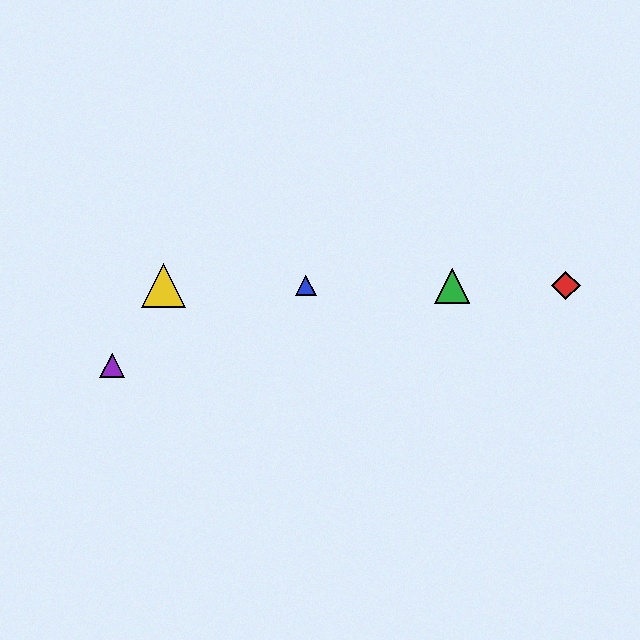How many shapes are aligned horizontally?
4 shapes (the red diamond, the blue triangle, the green triangle, the yellow triangle) are aligned horizontally.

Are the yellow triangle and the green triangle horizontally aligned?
Yes, both are at y≈286.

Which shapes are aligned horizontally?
The red diamond, the blue triangle, the green triangle, the yellow triangle are aligned horizontally.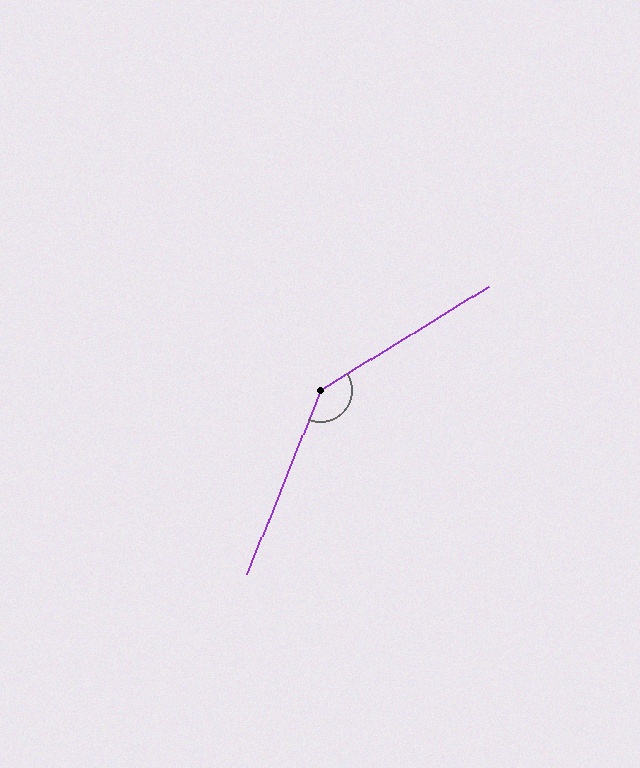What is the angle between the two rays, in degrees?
Approximately 144 degrees.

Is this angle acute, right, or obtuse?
It is obtuse.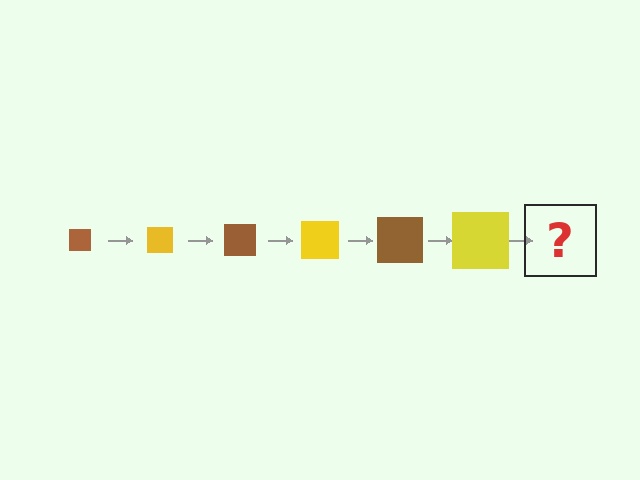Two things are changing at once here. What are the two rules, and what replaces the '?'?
The two rules are that the square grows larger each step and the color cycles through brown and yellow. The '?' should be a brown square, larger than the previous one.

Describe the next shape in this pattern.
It should be a brown square, larger than the previous one.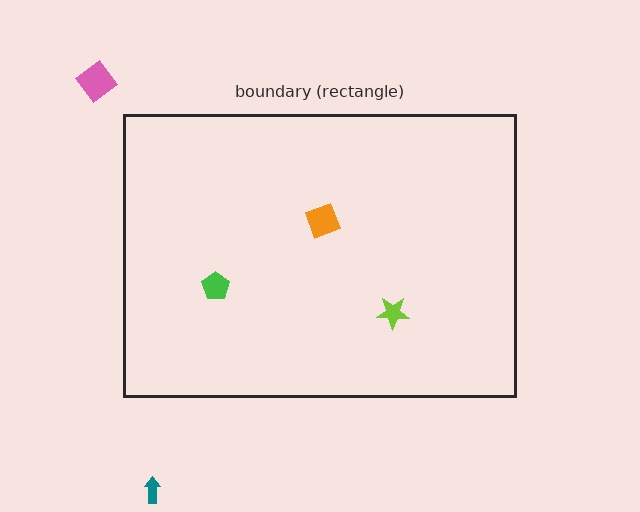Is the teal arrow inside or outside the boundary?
Outside.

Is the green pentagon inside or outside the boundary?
Inside.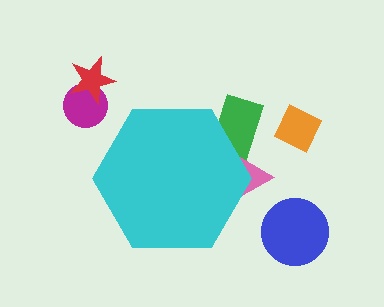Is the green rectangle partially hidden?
Yes, the green rectangle is partially hidden behind the cyan hexagon.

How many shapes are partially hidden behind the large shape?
2 shapes are partially hidden.